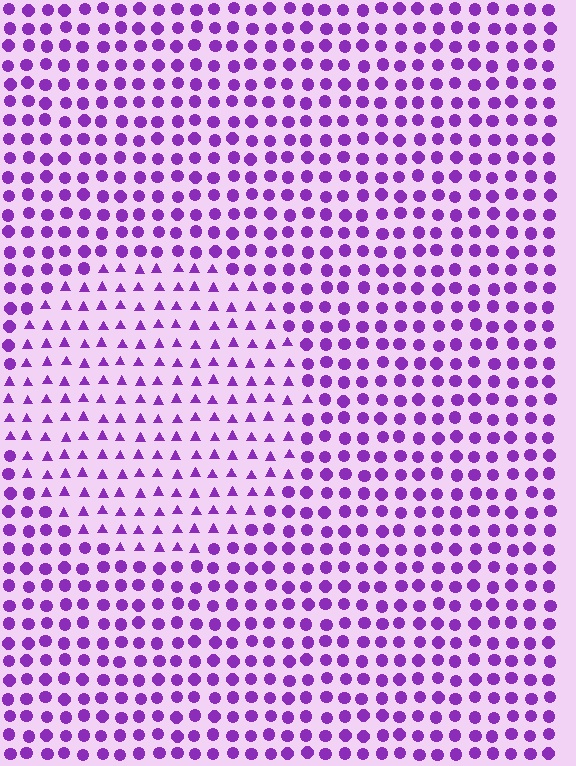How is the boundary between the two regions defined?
The boundary is defined by a change in element shape: triangles inside vs. circles outside. All elements share the same color and spacing.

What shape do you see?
I see a circle.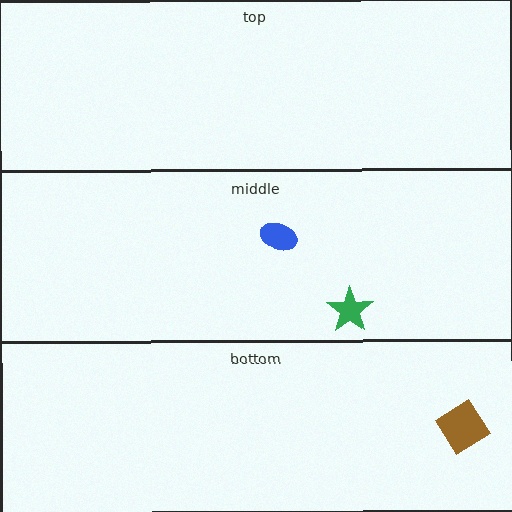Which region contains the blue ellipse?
The middle region.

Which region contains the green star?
The middle region.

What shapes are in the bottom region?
The brown diamond.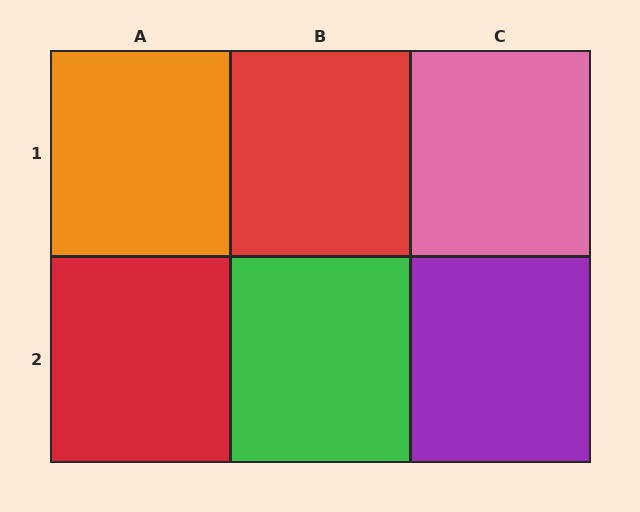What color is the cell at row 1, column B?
Red.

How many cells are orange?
1 cell is orange.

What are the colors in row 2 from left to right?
Red, green, purple.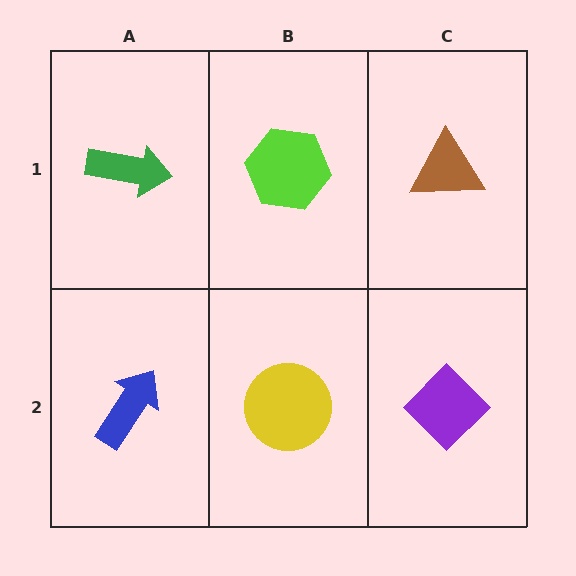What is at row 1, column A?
A green arrow.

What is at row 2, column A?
A blue arrow.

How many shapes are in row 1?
3 shapes.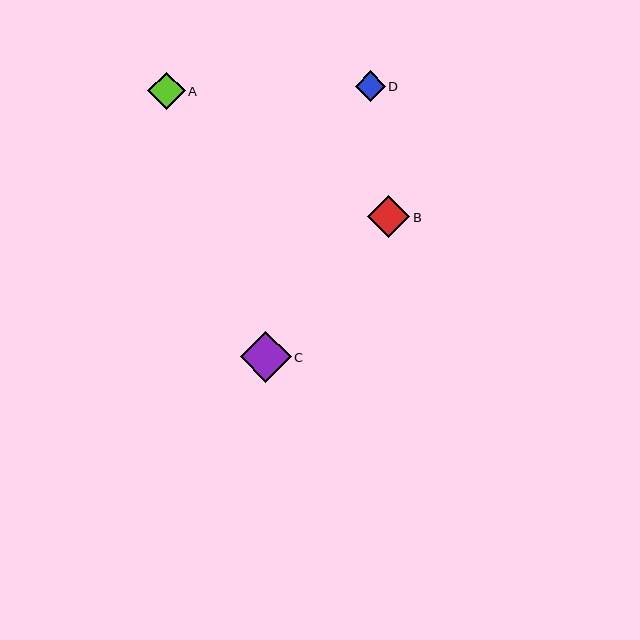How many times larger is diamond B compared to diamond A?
Diamond B is approximately 1.1 times the size of diamond A.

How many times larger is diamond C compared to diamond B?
Diamond C is approximately 1.2 times the size of diamond B.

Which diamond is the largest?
Diamond C is the largest with a size of approximately 50 pixels.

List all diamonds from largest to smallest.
From largest to smallest: C, B, A, D.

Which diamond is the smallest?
Diamond D is the smallest with a size of approximately 30 pixels.